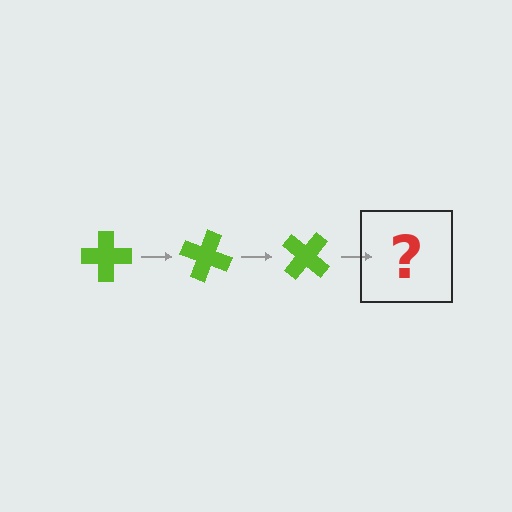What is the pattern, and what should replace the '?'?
The pattern is that the cross rotates 20 degrees each step. The '?' should be a lime cross rotated 60 degrees.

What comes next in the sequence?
The next element should be a lime cross rotated 60 degrees.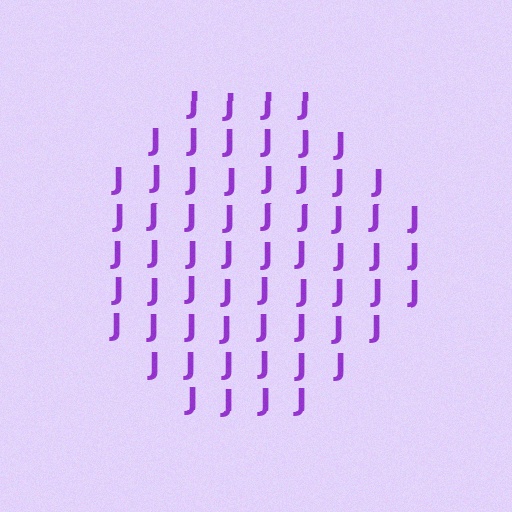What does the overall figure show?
The overall figure shows a circle.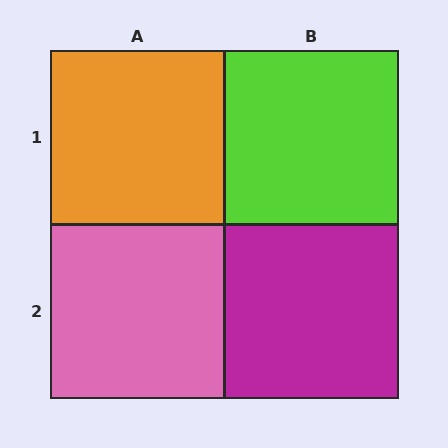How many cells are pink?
1 cell is pink.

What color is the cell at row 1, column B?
Lime.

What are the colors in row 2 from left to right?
Pink, magenta.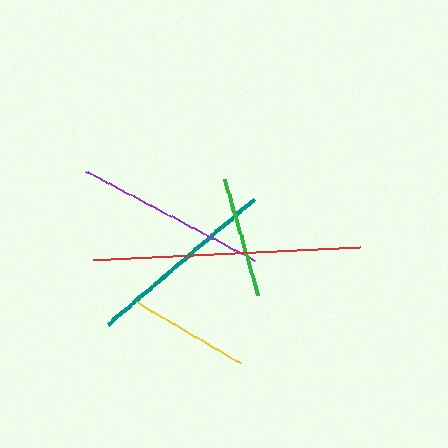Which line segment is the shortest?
The yellow line is the shortest at approximately 121 pixels.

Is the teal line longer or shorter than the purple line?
The teal line is longer than the purple line.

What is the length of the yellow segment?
The yellow segment is approximately 121 pixels long.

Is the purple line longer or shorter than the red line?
The red line is longer than the purple line.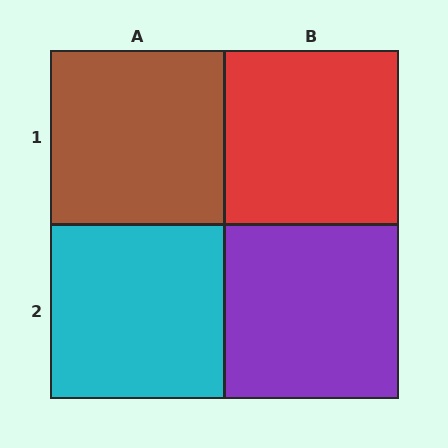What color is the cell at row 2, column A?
Cyan.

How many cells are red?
1 cell is red.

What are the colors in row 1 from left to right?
Brown, red.